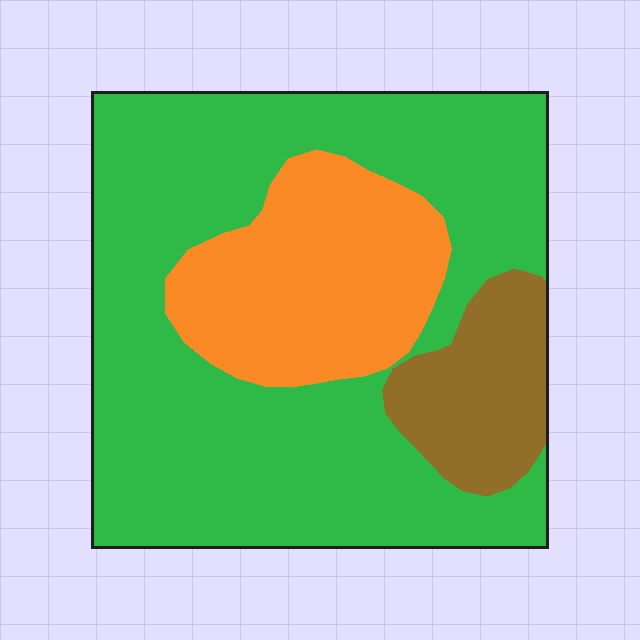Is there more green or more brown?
Green.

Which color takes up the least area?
Brown, at roughly 10%.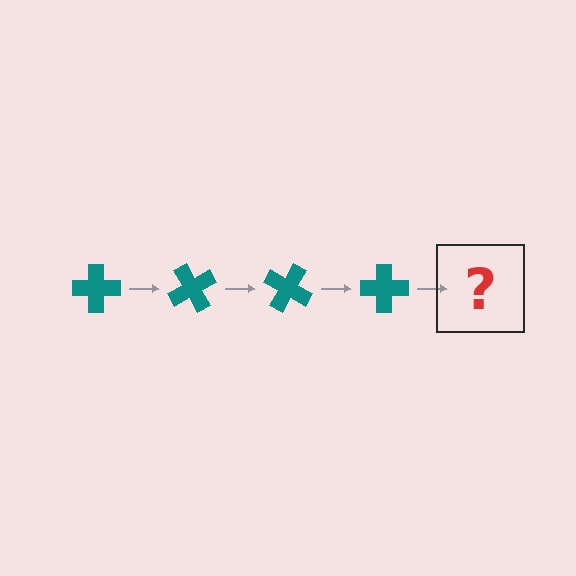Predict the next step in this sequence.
The next step is a teal cross rotated 240 degrees.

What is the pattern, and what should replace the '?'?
The pattern is that the cross rotates 60 degrees each step. The '?' should be a teal cross rotated 240 degrees.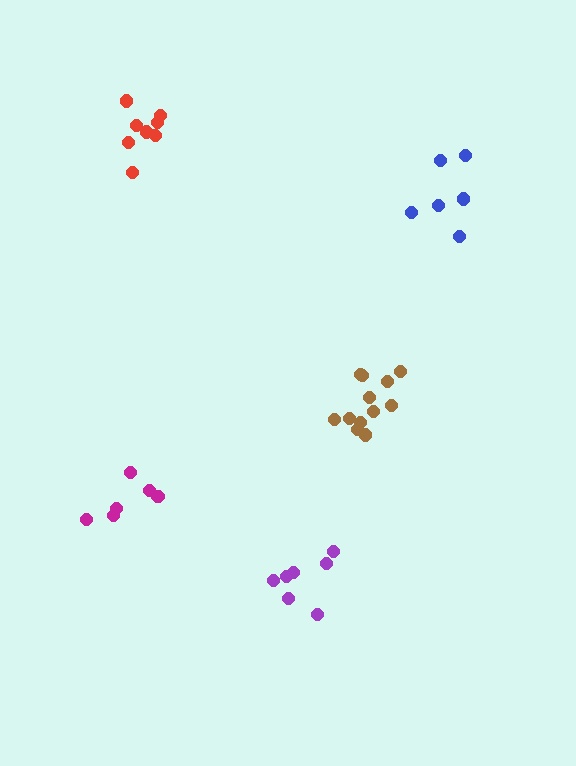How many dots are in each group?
Group 1: 7 dots, Group 2: 6 dots, Group 3: 12 dots, Group 4: 9 dots, Group 5: 6 dots (40 total).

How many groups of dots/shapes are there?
There are 5 groups.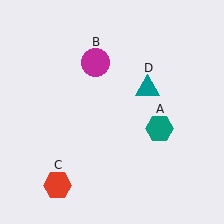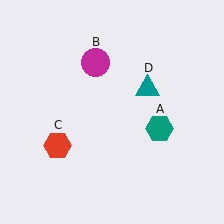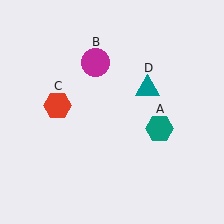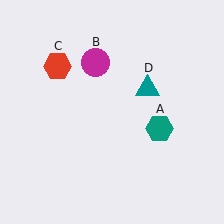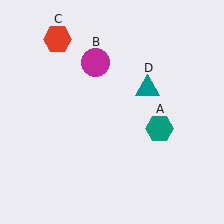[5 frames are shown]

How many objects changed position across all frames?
1 object changed position: red hexagon (object C).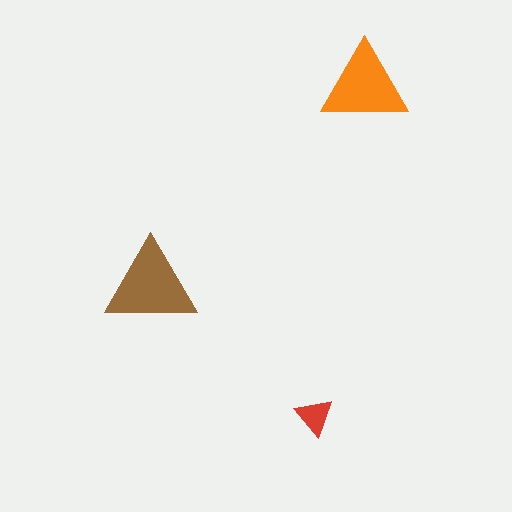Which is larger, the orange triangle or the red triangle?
The orange one.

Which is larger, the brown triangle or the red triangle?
The brown one.